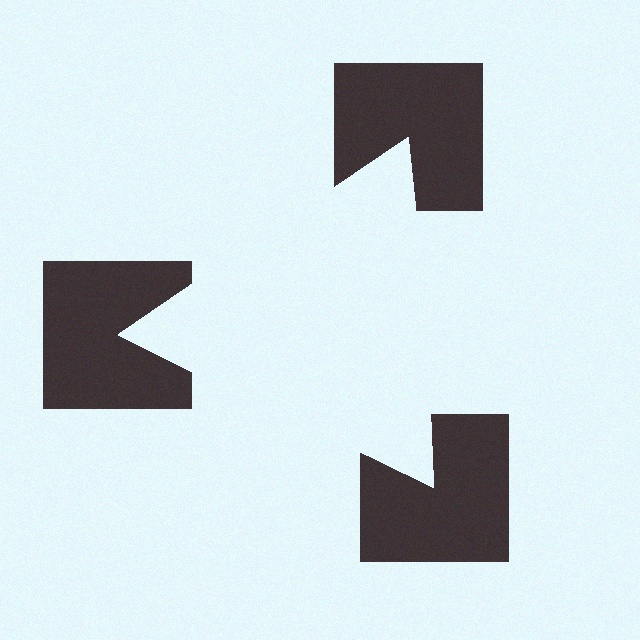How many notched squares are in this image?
There are 3 — one at each vertex of the illusory triangle.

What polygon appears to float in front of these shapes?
An illusory triangle — its edges are inferred from the aligned wedge cuts in the notched squares, not physically drawn.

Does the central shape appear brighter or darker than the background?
It typically appears slightly brighter than the background, even though no actual brightness change is drawn.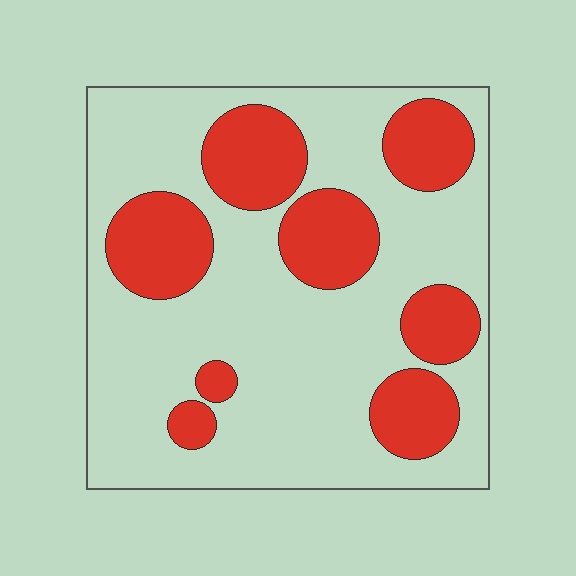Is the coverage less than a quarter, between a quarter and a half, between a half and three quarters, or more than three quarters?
Between a quarter and a half.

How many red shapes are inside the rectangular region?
8.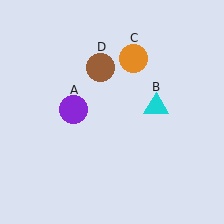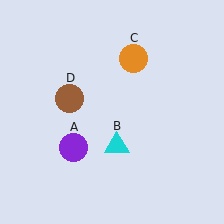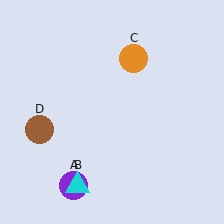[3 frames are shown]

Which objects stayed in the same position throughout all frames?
Orange circle (object C) remained stationary.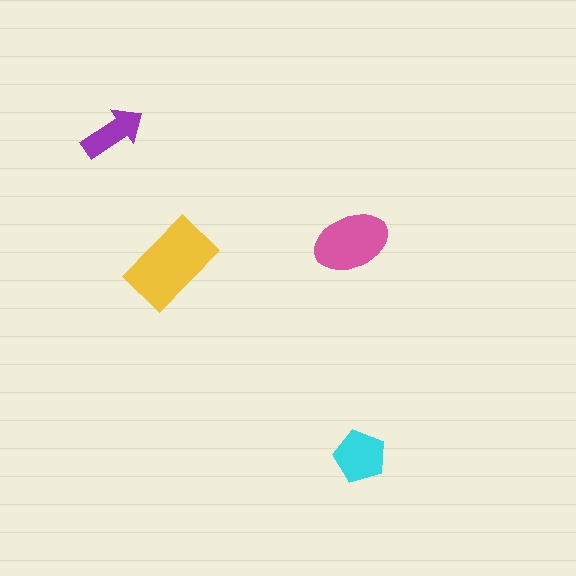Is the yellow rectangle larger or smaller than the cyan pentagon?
Larger.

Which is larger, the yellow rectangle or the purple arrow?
The yellow rectangle.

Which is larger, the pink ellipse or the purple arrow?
The pink ellipse.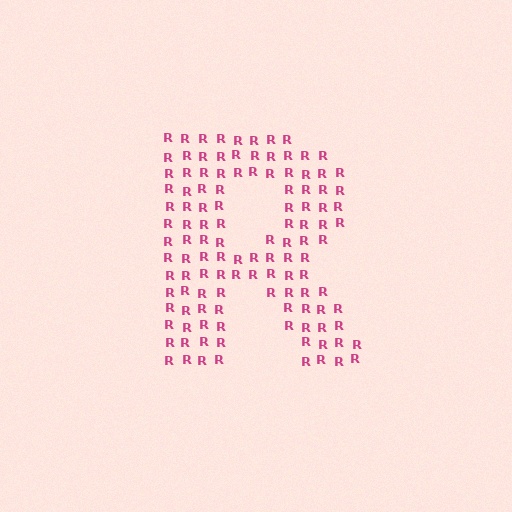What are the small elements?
The small elements are letter R's.